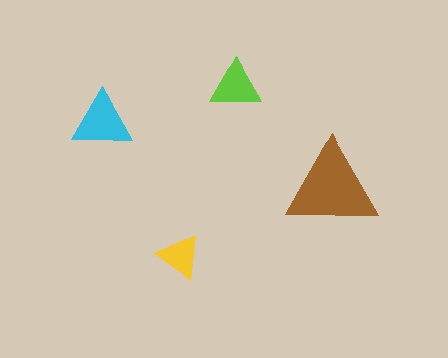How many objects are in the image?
There are 4 objects in the image.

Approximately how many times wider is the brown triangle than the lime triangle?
About 2 times wider.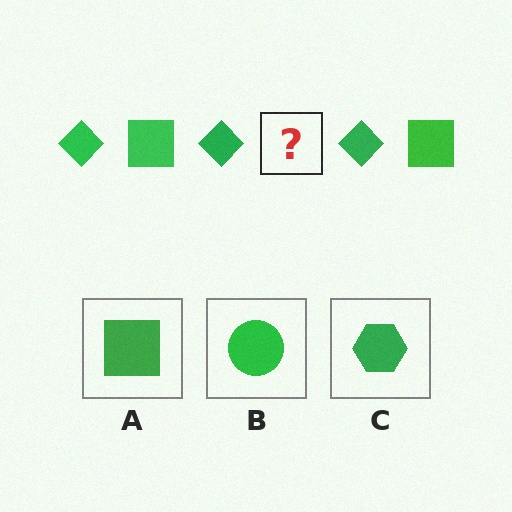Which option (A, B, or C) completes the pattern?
A.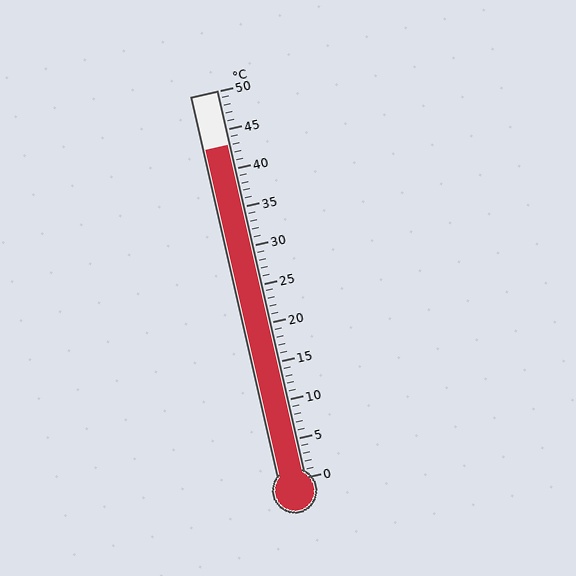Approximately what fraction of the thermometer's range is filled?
The thermometer is filled to approximately 85% of its range.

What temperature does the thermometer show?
The thermometer shows approximately 43°C.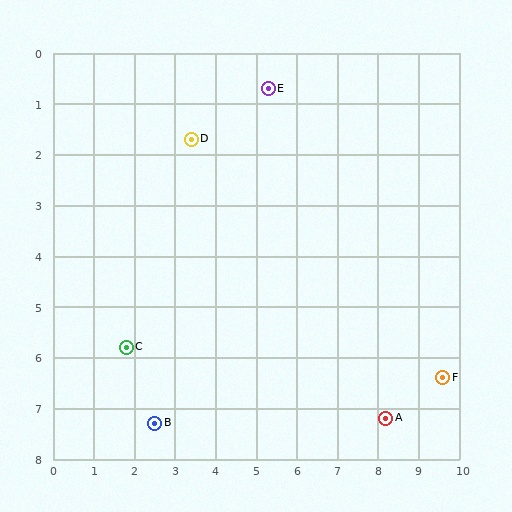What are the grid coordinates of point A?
Point A is at approximately (8.2, 7.2).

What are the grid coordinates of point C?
Point C is at approximately (1.8, 5.8).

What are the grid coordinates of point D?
Point D is at approximately (3.4, 1.7).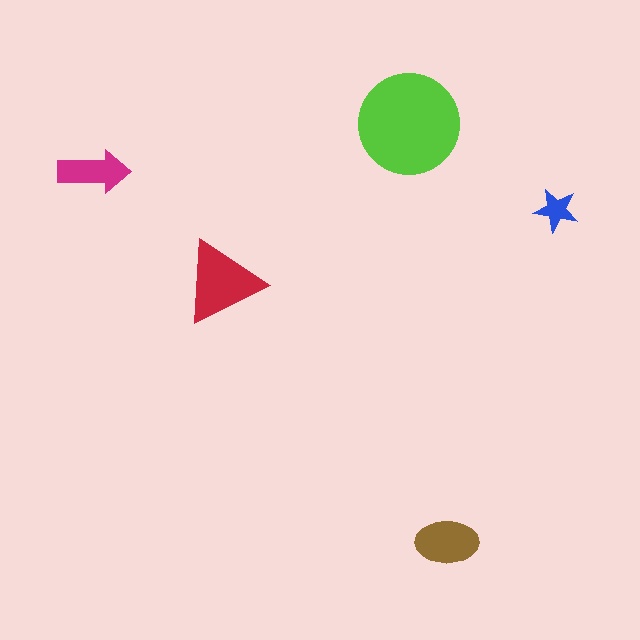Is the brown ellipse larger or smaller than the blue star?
Larger.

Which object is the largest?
The lime circle.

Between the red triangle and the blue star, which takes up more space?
The red triangle.